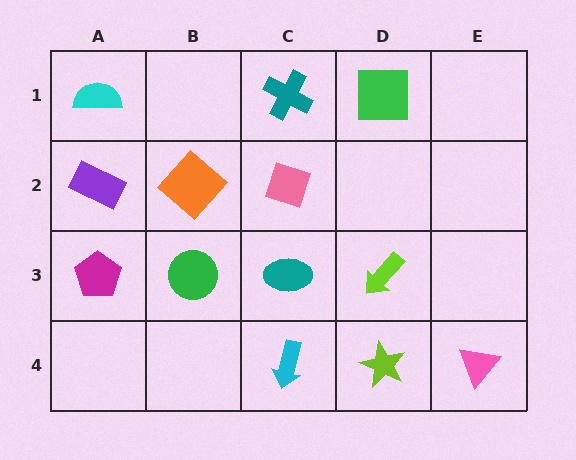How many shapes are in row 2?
3 shapes.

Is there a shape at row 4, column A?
No, that cell is empty.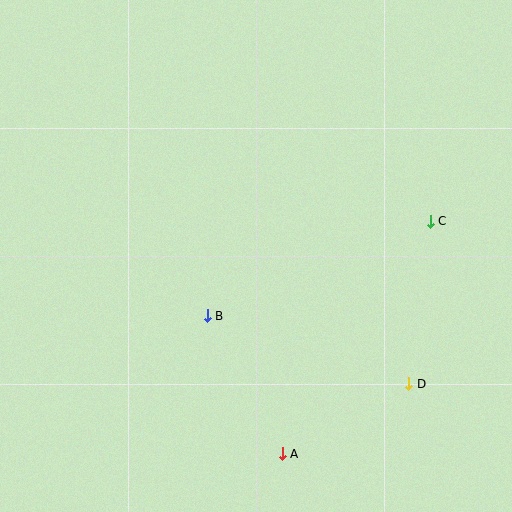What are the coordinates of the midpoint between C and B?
The midpoint between C and B is at (319, 269).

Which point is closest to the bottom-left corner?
Point B is closest to the bottom-left corner.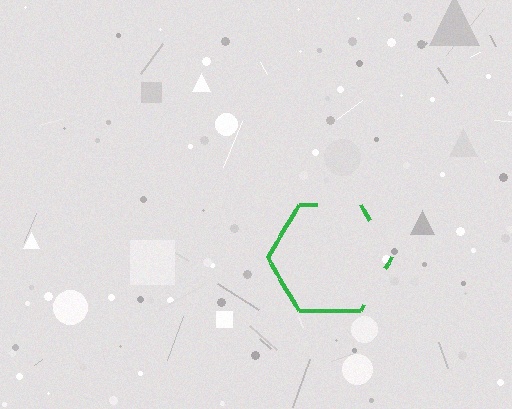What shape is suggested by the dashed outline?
The dashed outline suggests a hexagon.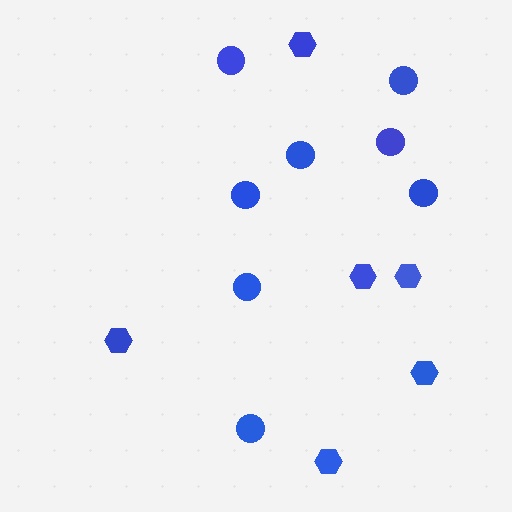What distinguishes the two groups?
There are 2 groups: one group of hexagons (6) and one group of circles (8).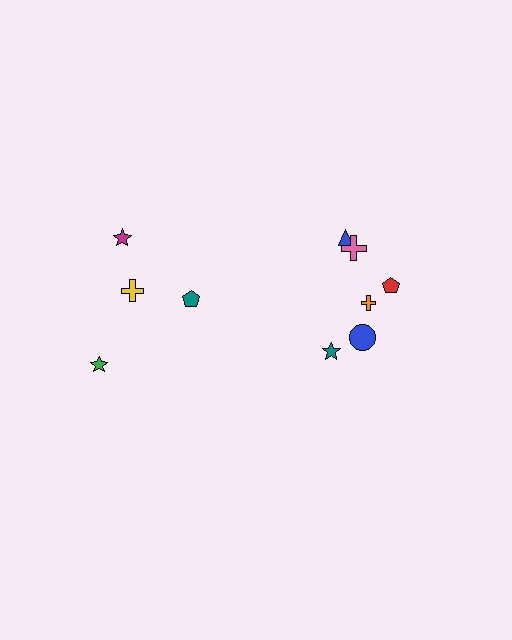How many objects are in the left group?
There are 4 objects.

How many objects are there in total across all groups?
There are 10 objects.